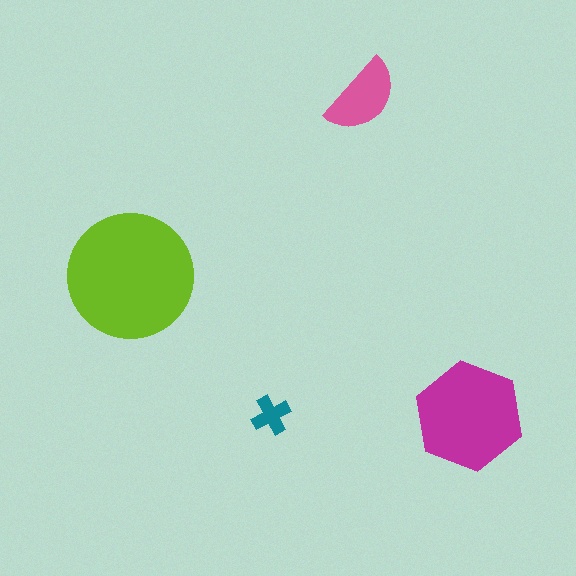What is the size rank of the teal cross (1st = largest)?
4th.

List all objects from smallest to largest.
The teal cross, the pink semicircle, the magenta hexagon, the lime circle.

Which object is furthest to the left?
The lime circle is leftmost.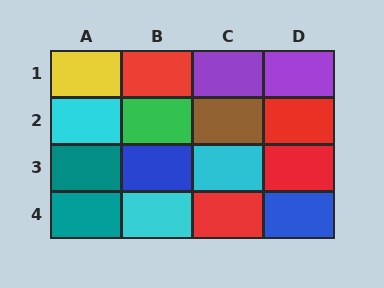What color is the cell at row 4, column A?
Teal.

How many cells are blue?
2 cells are blue.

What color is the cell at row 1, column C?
Purple.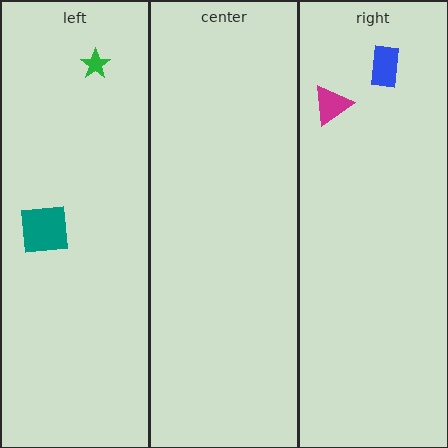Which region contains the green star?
The left region.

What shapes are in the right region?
The magenta triangle, the blue rectangle.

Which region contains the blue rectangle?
The right region.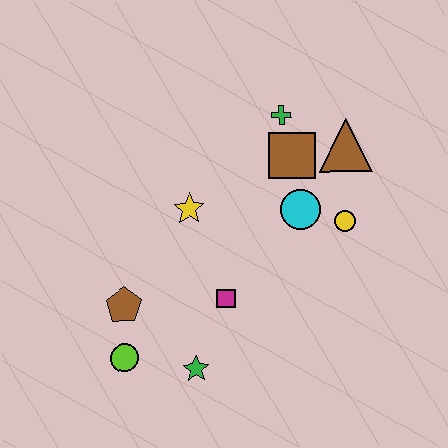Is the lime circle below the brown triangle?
Yes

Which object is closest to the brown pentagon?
The lime circle is closest to the brown pentagon.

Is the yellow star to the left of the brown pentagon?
No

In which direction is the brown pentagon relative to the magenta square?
The brown pentagon is to the left of the magenta square.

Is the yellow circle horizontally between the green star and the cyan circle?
No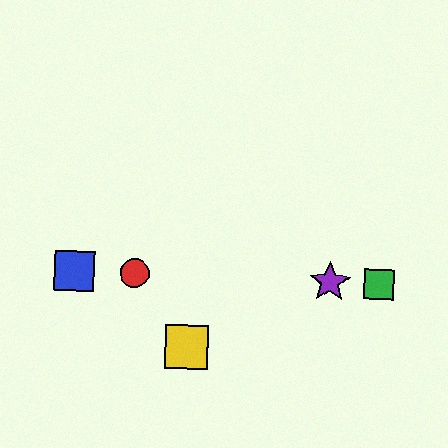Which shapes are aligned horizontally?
The red circle, the blue square, the green square, the purple star are aligned horizontally.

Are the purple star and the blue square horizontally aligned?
Yes, both are at y≈282.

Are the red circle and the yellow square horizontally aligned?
No, the red circle is at y≈274 and the yellow square is at y≈347.